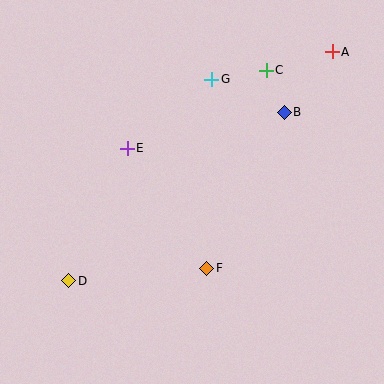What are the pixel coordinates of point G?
Point G is at (212, 79).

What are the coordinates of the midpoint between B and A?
The midpoint between B and A is at (308, 82).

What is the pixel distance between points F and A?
The distance between F and A is 250 pixels.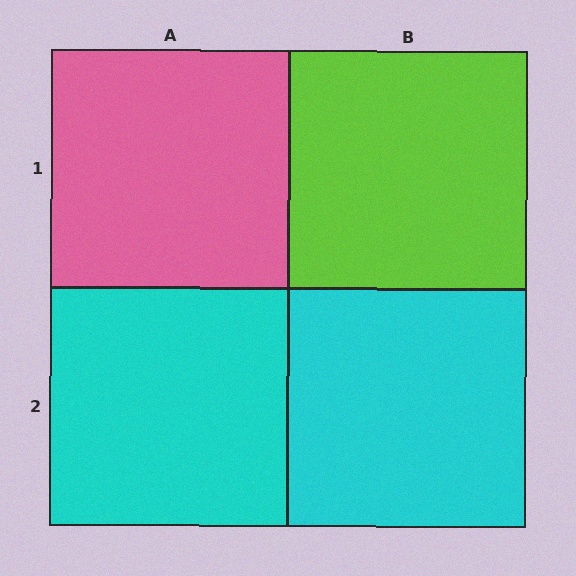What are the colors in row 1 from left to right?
Pink, lime.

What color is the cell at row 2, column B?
Cyan.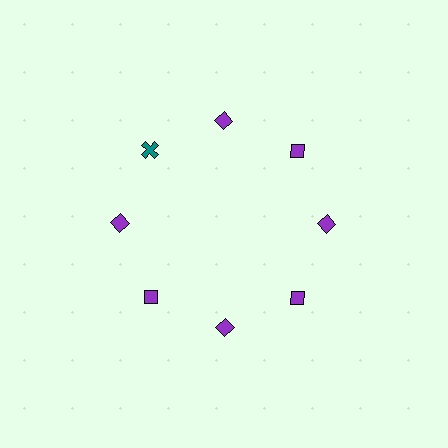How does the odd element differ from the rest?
It differs in both color (teal instead of purple) and shape (cross instead of diamond).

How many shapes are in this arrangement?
There are 8 shapes arranged in a ring pattern.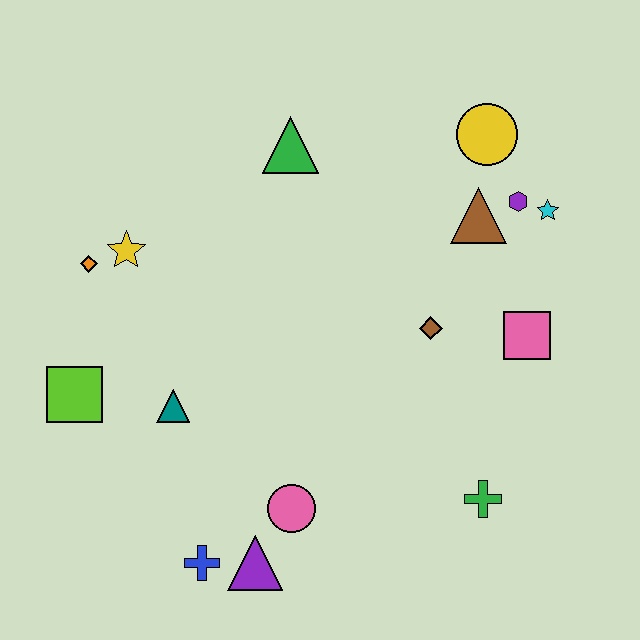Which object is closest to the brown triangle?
The purple hexagon is closest to the brown triangle.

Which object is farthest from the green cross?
The orange diamond is farthest from the green cross.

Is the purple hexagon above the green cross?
Yes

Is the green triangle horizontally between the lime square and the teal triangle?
No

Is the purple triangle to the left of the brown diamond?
Yes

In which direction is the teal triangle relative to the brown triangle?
The teal triangle is to the left of the brown triangle.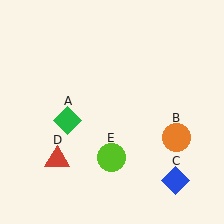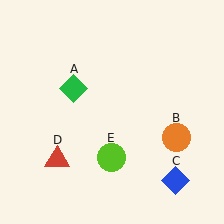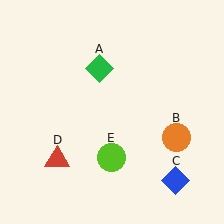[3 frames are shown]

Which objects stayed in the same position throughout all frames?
Orange circle (object B) and blue diamond (object C) and red triangle (object D) and lime circle (object E) remained stationary.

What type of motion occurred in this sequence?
The green diamond (object A) rotated clockwise around the center of the scene.